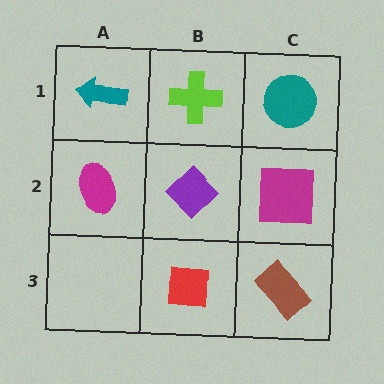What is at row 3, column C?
A brown rectangle.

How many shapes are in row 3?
2 shapes.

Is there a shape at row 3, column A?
No, that cell is empty.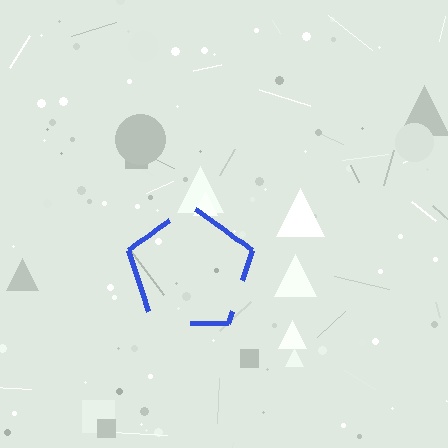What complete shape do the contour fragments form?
The contour fragments form a pentagon.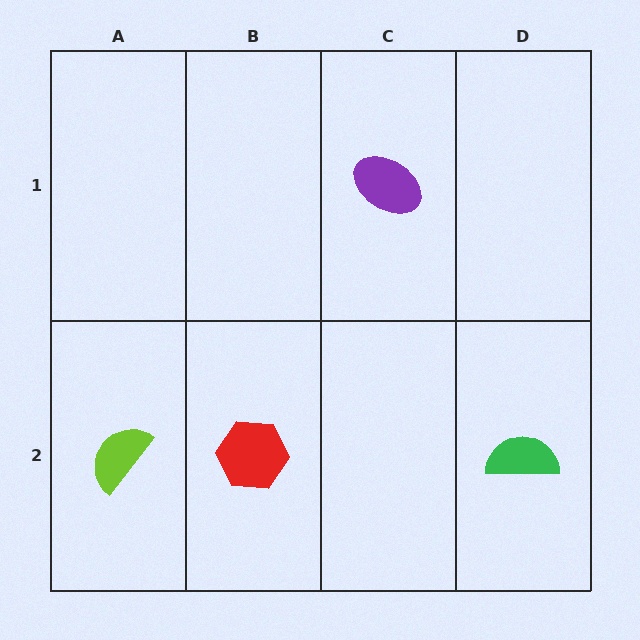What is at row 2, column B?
A red hexagon.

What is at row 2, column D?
A green semicircle.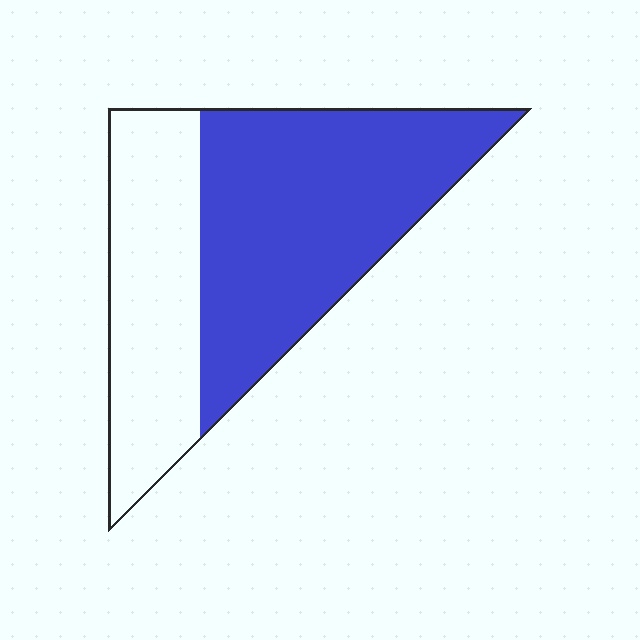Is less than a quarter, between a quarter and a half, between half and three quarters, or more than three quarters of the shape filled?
Between half and three quarters.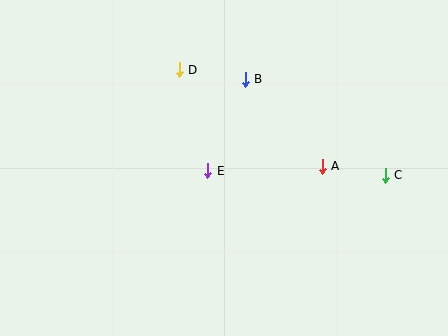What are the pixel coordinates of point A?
Point A is at (322, 167).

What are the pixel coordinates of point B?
Point B is at (245, 79).